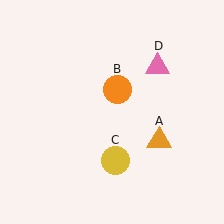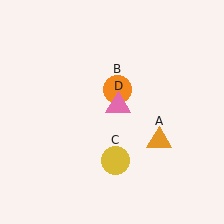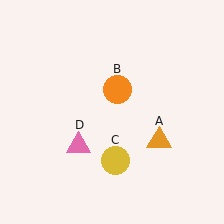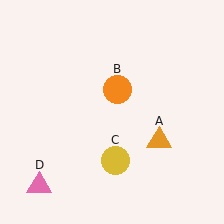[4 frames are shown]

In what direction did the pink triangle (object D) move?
The pink triangle (object D) moved down and to the left.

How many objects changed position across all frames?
1 object changed position: pink triangle (object D).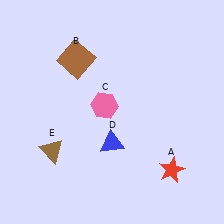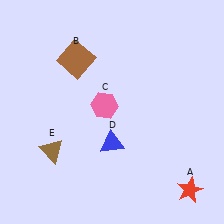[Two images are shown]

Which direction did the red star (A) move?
The red star (A) moved down.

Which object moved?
The red star (A) moved down.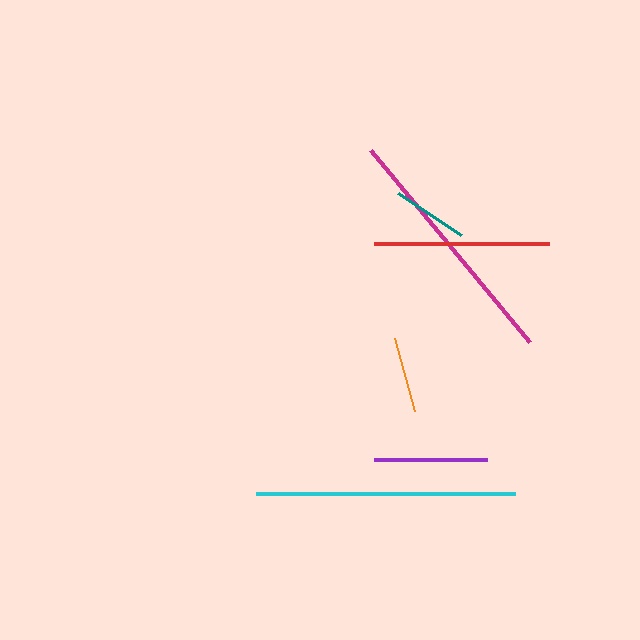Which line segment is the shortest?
The teal line is the shortest at approximately 75 pixels.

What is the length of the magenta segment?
The magenta segment is approximately 250 pixels long.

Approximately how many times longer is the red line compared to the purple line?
The red line is approximately 1.5 times the length of the purple line.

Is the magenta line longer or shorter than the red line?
The magenta line is longer than the red line.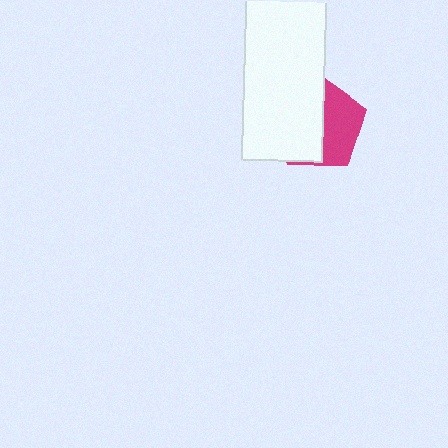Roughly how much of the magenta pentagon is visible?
A small part of it is visible (roughly 44%).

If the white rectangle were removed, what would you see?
You would see the complete magenta pentagon.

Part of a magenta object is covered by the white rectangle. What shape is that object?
It is a pentagon.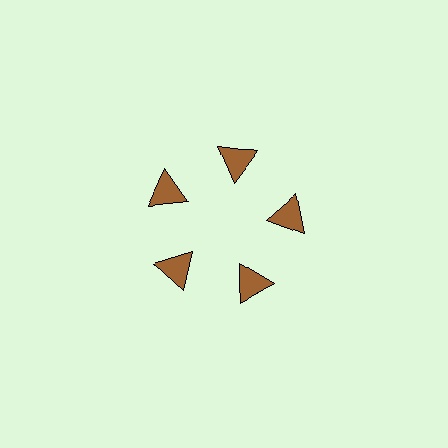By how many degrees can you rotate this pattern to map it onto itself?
The pattern maps onto itself every 72 degrees of rotation.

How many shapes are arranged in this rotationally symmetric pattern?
There are 5 shapes, arranged in 5 groups of 1.